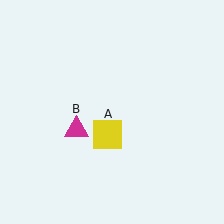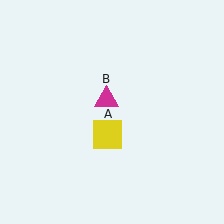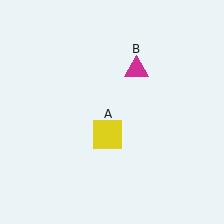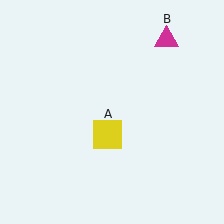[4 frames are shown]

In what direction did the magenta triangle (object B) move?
The magenta triangle (object B) moved up and to the right.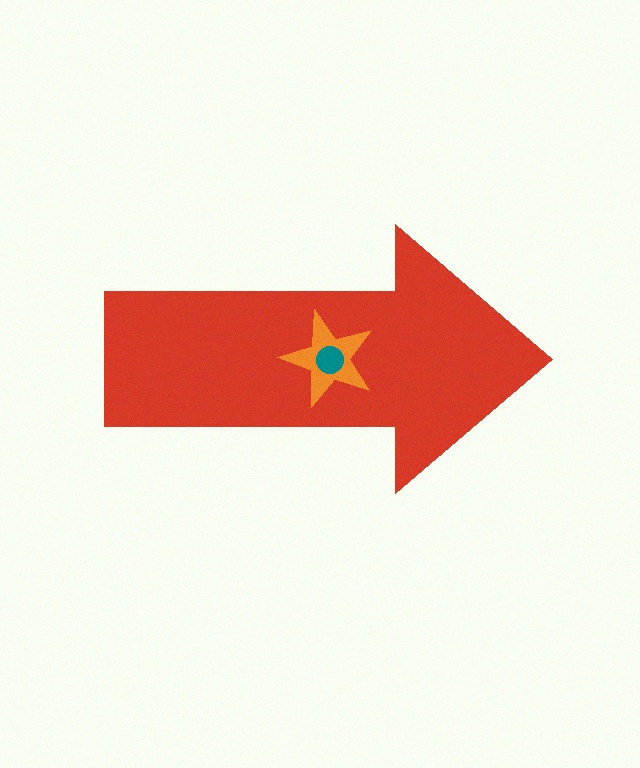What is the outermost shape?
The red arrow.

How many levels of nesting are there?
3.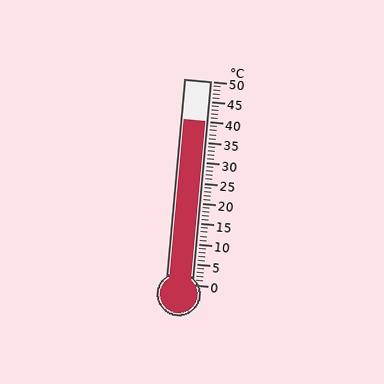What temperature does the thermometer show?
The thermometer shows approximately 40°C.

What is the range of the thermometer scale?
The thermometer scale ranges from 0°C to 50°C.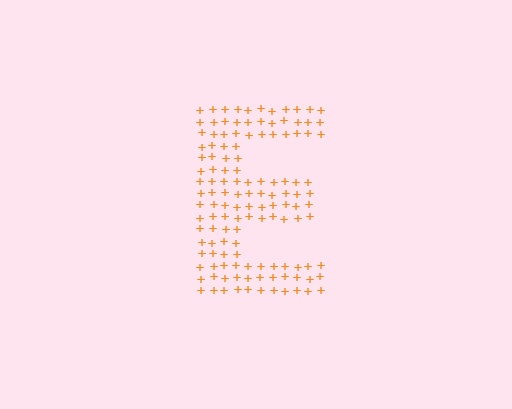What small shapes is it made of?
It is made of small plus signs.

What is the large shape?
The large shape is the letter E.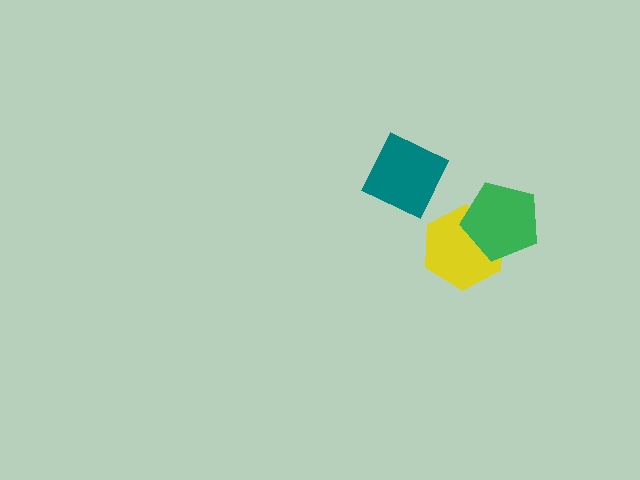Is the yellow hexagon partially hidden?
Yes, it is partially covered by another shape.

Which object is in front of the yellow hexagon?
The green pentagon is in front of the yellow hexagon.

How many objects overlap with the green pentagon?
1 object overlaps with the green pentagon.